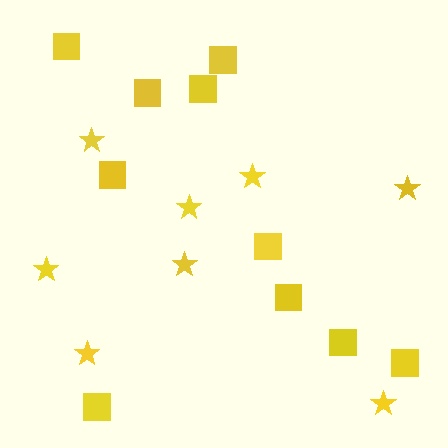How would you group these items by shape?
There are 2 groups: one group of squares (10) and one group of stars (8).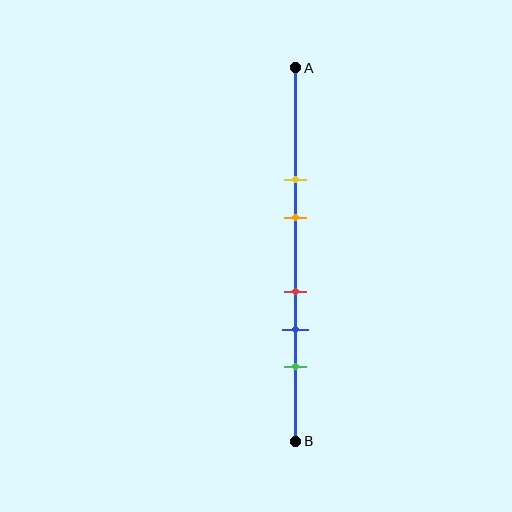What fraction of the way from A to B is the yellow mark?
The yellow mark is approximately 30% (0.3) of the way from A to B.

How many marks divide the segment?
There are 5 marks dividing the segment.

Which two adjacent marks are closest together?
The red and blue marks are the closest adjacent pair.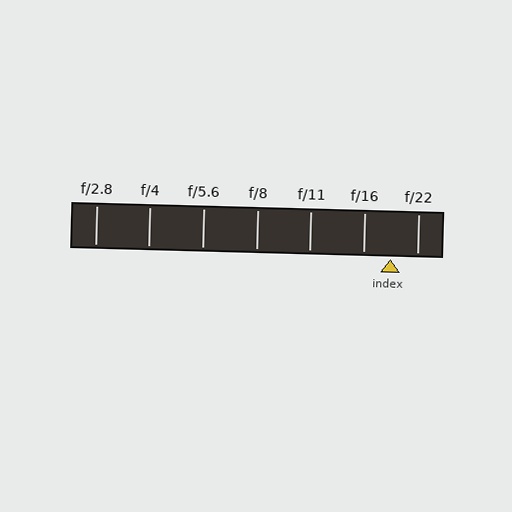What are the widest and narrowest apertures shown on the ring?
The widest aperture shown is f/2.8 and the narrowest is f/22.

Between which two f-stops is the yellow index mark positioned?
The index mark is between f/16 and f/22.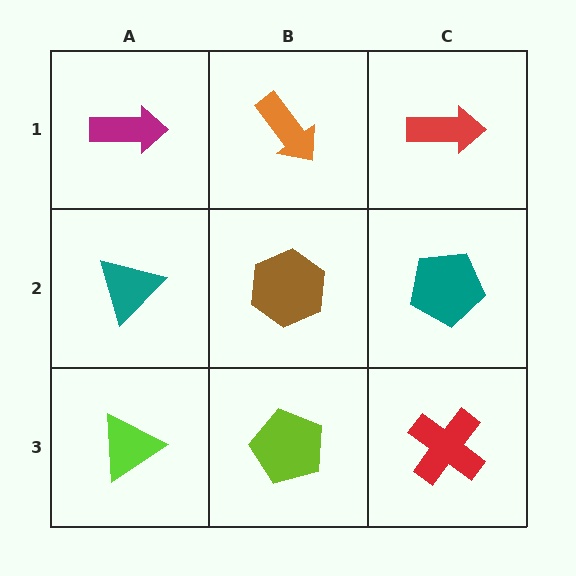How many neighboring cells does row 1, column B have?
3.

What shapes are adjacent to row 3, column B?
A brown hexagon (row 2, column B), a lime triangle (row 3, column A), a red cross (row 3, column C).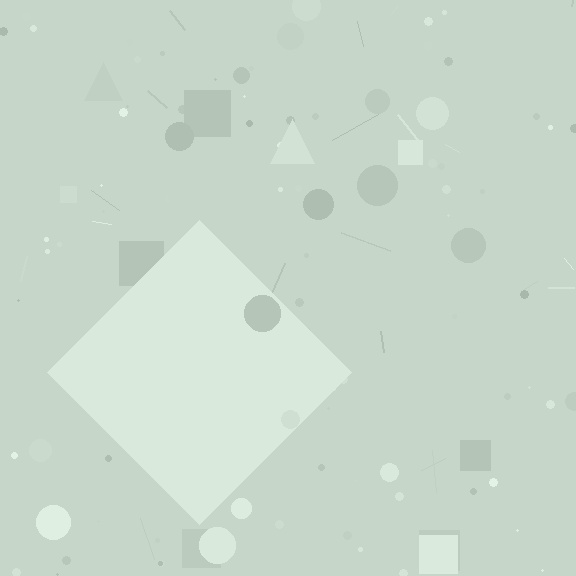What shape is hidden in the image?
A diamond is hidden in the image.